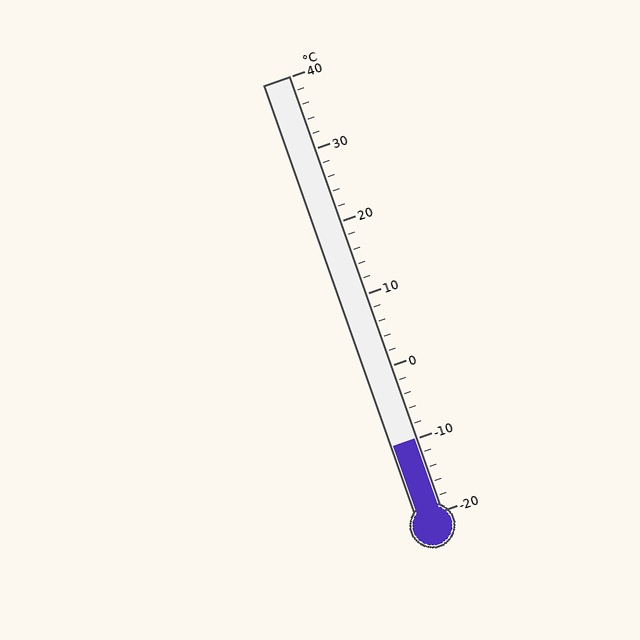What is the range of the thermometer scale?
The thermometer scale ranges from -20°C to 40°C.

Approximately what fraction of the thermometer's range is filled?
The thermometer is filled to approximately 15% of its range.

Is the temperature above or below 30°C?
The temperature is below 30°C.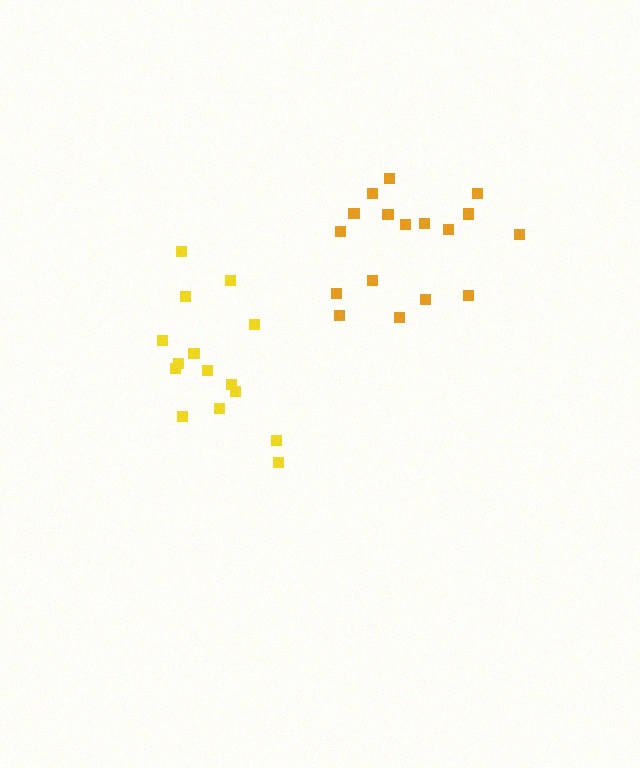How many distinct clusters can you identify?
There are 2 distinct clusters.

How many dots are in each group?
Group 1: 15 dots, Group 2: 17 dots (32 total).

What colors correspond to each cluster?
The clusters are colored: yellow, orange.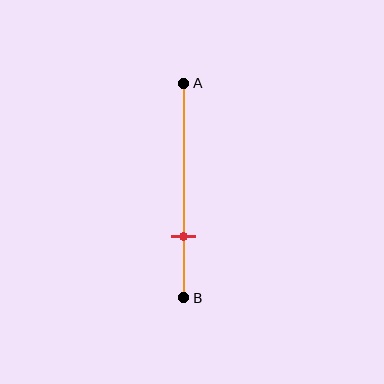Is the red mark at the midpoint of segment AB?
No, the mark is at about 70% from A, not at the 50% midpoint.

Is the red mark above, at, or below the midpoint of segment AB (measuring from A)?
The red mark is below the midpoint of segment AB.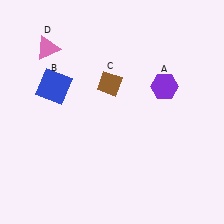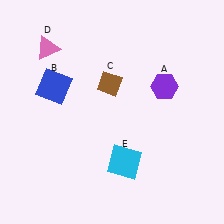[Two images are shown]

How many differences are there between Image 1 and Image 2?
There is 1 difference between the two images.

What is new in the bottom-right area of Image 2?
A cyan square (E) was added in the bottom-right area of Image 2.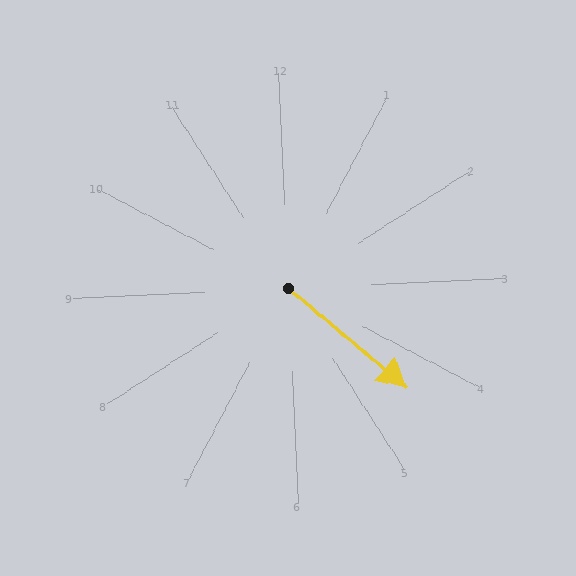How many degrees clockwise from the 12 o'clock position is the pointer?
Approximately 132 degrees.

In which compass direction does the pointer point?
Southeast.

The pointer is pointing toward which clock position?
Roughly 4 o'clock.